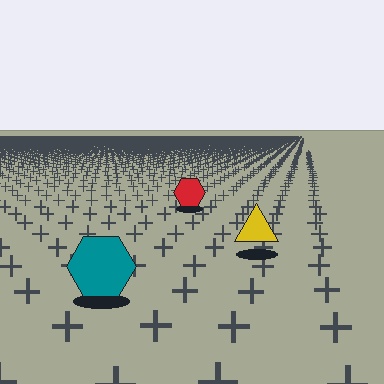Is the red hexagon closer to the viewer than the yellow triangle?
No. The yellow triangle is closer — you can tell from the texture gradient: the ground texture is coarser near it.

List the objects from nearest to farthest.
From nearest to farthest: the teal hexagon, the yellow triangle, the red hexagon.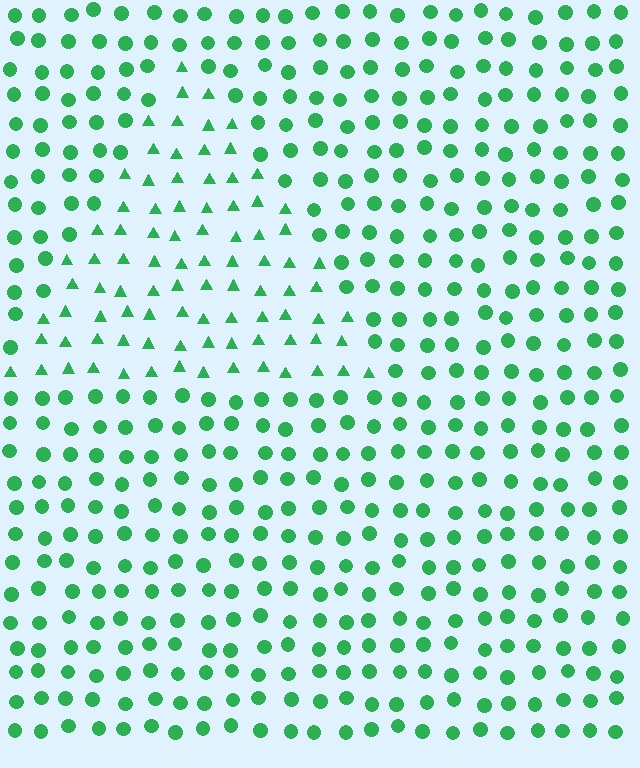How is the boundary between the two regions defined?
The boundary is defined by a change in element shape: triangles inside vs. circles outside. All elements share the same color and spacing.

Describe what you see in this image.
The image is filled with small green elements arranged in a uniform grid. A triangle-shaped region contains triangles, while the surrounding area contains circles. The boundary is defined purely by the change in element shape.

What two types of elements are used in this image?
The image uses triangles inside the triangle region and circles outside it.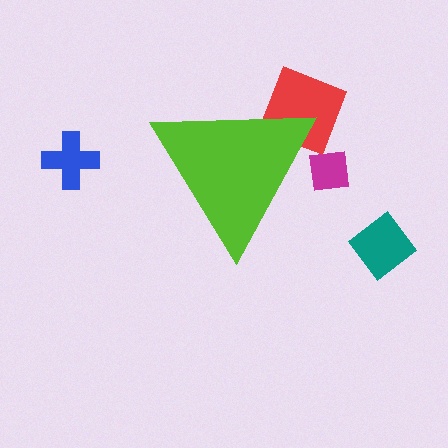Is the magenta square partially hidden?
Yes, the magenta square is partially hidden behind the lime triangle.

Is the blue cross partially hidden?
No, the blue cross is fully visible.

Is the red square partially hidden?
Yes, the red square is partially hidden behind the lime triangle.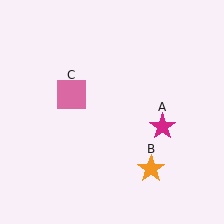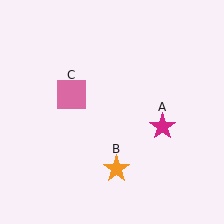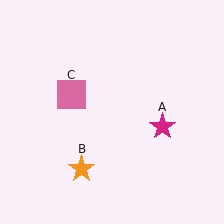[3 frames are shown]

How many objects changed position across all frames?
1 object changed position: orange star (object B).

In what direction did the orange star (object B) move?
The orange star (object B) moved left.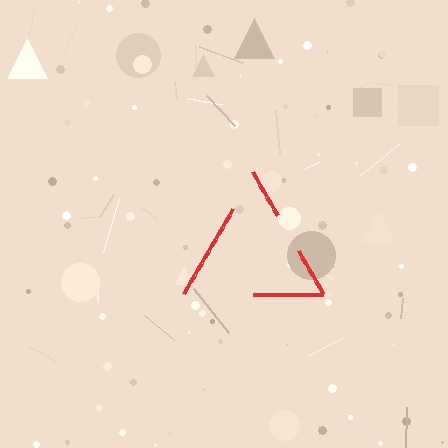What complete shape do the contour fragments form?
The contour fragments form a triangle.